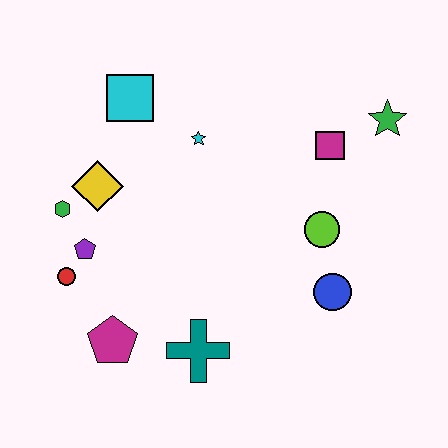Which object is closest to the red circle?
The purple pentagon is closest to the red circle.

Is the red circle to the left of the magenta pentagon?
Yes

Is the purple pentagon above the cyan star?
No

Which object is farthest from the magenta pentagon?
The green star is farthest from the magenta pentagon.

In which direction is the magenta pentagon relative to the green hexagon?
The magenta pentagon is below the green hexagon.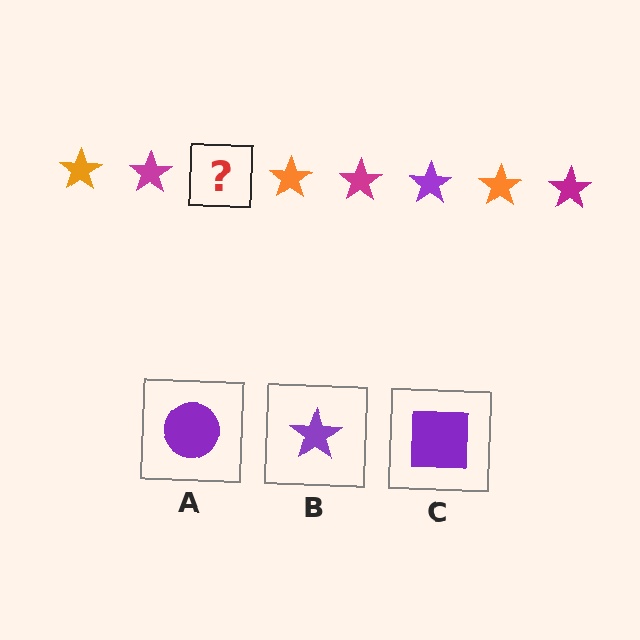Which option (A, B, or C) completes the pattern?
B.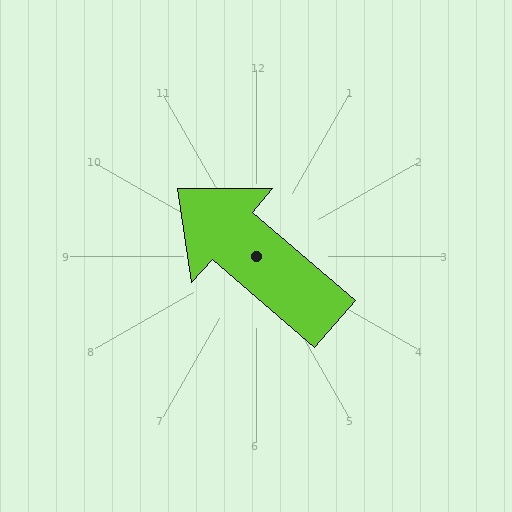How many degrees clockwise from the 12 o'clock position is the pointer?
Approximately 311 degrees.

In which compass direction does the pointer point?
Northwest.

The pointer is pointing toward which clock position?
Roughly 10 o'clock.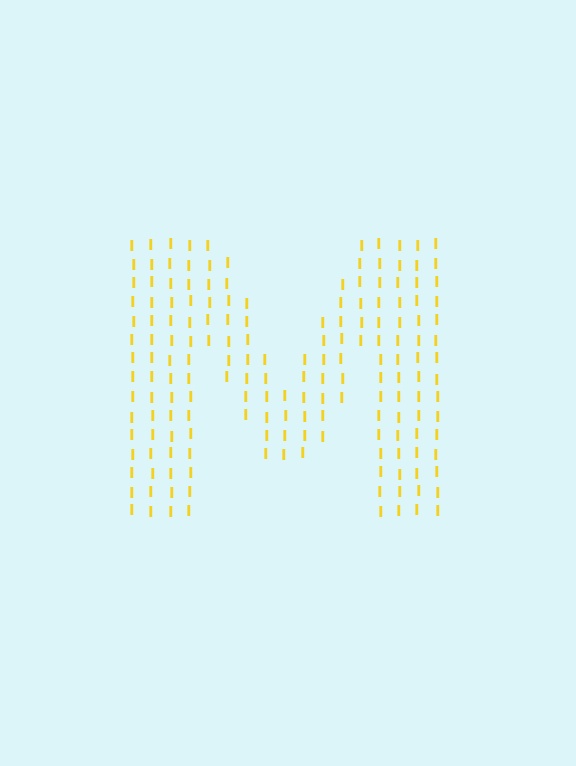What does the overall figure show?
The overall figure shows the letter M.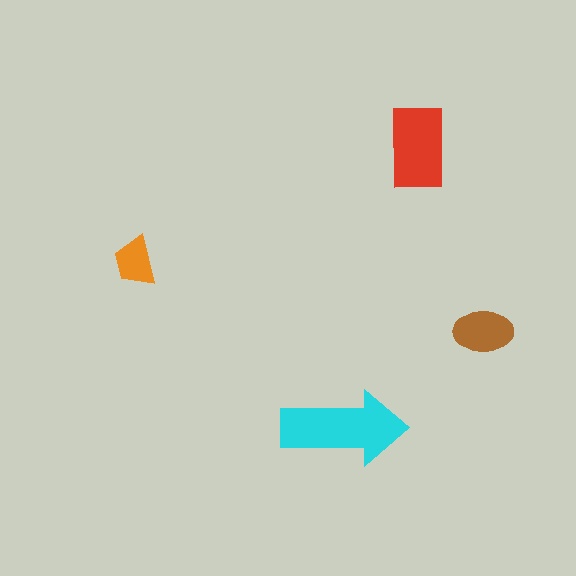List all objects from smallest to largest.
The orange trapezoid, the brown ellipse, the red rectangle, the cyan arrow.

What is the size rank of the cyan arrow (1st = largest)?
1st.